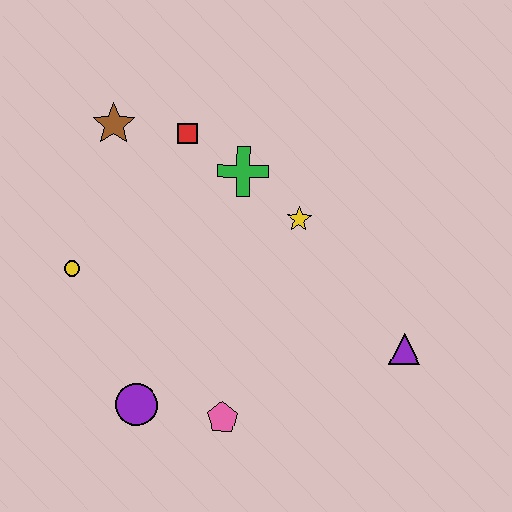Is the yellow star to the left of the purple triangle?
Yes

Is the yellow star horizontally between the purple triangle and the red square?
Yes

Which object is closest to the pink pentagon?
The purple circle is closest to the pink pentagon.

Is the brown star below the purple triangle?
No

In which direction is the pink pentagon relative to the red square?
The pink pentagon is below the red square.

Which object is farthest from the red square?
The purple triangle is farthest from the red square.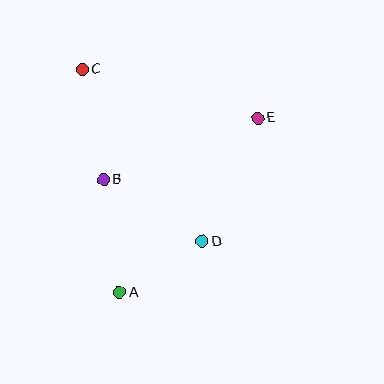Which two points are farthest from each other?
Points A and C are farthest from each other.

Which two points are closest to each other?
Points A and D are closest to each other.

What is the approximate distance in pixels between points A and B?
The distance between A and B is approximately 114 pixels.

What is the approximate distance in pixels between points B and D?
The distance between B and D is approximately 116 pixels.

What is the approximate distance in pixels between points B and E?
The distance between B and E is approximately 166 pixels.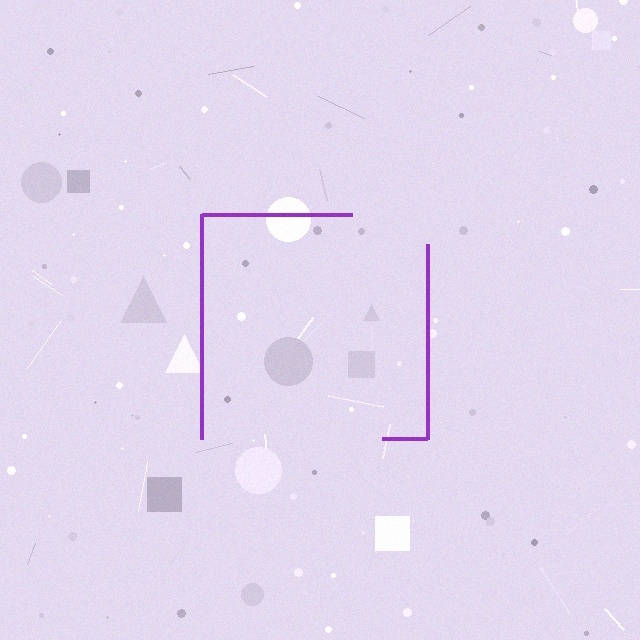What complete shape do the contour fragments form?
The contour fragments form a square.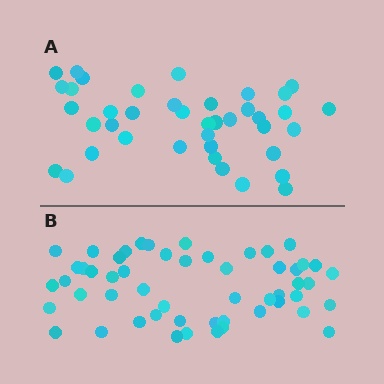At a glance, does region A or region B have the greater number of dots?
Region B (the bottom region) has more dots.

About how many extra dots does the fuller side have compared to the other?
Region B has approximately 15 more dots than region A.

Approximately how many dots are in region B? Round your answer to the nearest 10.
About 50 dots. (The exact count is 53, which rounds to 50.)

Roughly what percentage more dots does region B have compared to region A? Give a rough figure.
About 30% more.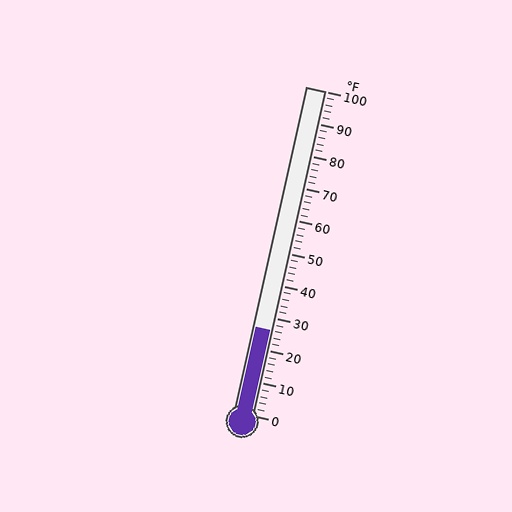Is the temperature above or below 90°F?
The temperature is below 90°F.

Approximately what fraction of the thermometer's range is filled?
The thermometer is filled to approximately 25% of its range.